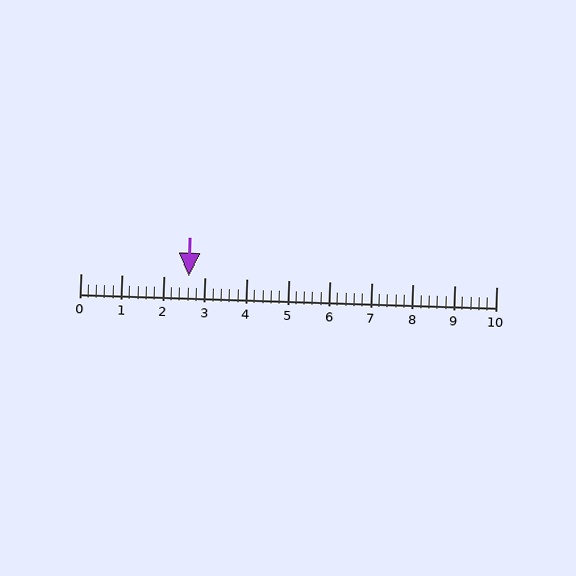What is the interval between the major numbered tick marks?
The major tick marks are spaced 1 units apart.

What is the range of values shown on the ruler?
The ruler shows values from 0 to 10.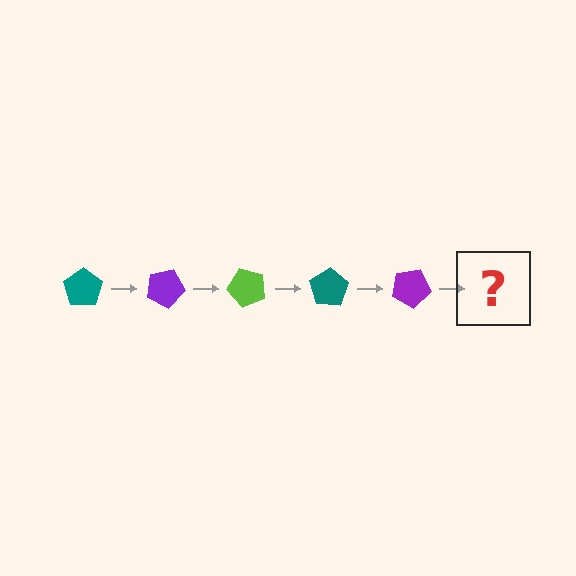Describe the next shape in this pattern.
It should be a lime pentagon, rotated 125 degrees from the start.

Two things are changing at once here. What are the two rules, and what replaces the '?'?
The two rules are that it rotates 25 degrees each step and the color cycles through teal, purple, and lime. The '?' should be a lime pentagon, rotated 125 degrees from the start.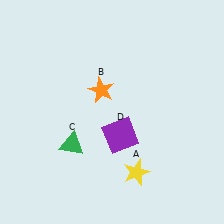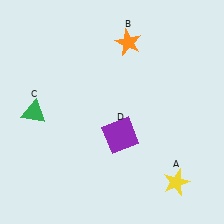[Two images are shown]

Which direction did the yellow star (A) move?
The yellow star (A) moved right.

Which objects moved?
The objects that moved are: the yellow star (A), the orange star (B), the green triangle (C).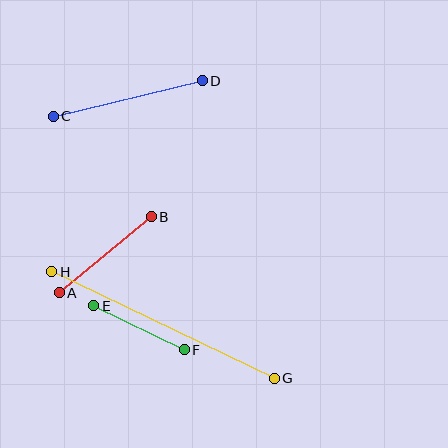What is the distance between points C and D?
The distance is approximately 153 pixels.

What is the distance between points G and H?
The distance is approximately 247 pixels.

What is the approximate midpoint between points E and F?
The midpoint is at approximately (139, 328) pixels.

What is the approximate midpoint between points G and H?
The midpoint is at approximately (163, 325) pixels.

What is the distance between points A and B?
The distance is approximately 119 pixels.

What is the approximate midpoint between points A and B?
The midpoint is at approximately (105, 255) pixels.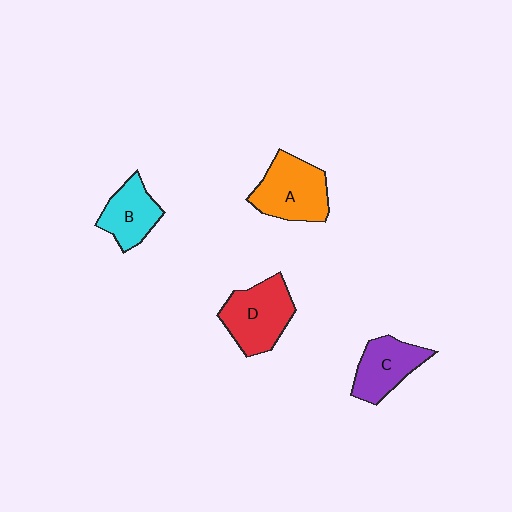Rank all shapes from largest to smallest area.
From largest to smallest: D (red), A (orange), C (purple), B (cyan).